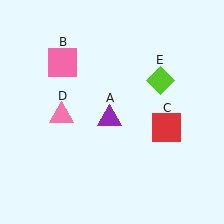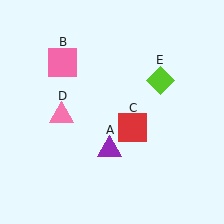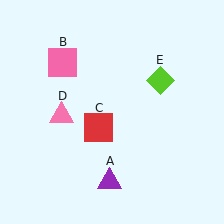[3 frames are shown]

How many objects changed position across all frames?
2 objects changed position: purple triangle (object A), red square (object C).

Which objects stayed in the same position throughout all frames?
Pink square (object B) and pink triangle (object D) and lime diamond (object E) remained stationary.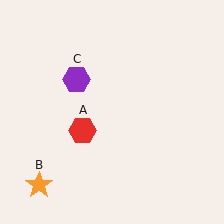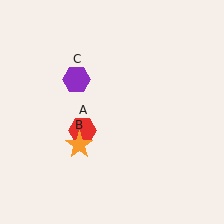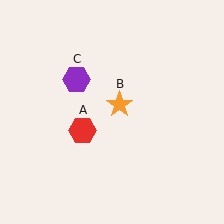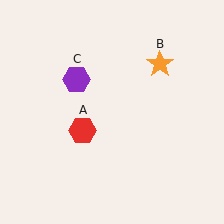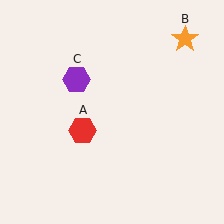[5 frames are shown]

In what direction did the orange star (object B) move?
The orange star (object B) moved up and to the right.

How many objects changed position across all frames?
1 object changed position: orange star (object B).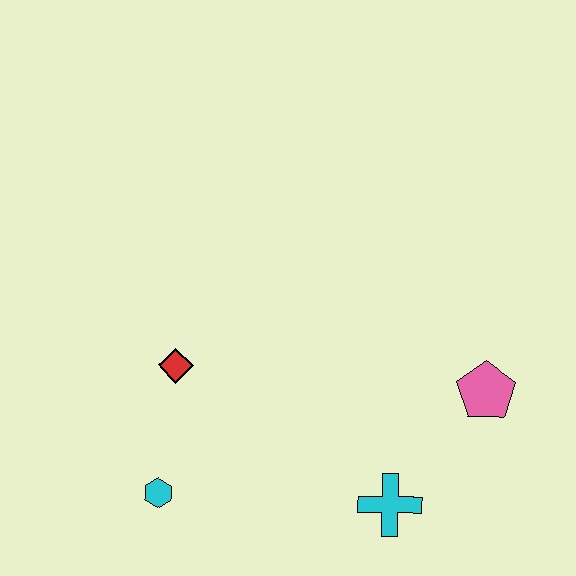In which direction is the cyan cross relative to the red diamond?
The cyan cross is to the right of the red diamond.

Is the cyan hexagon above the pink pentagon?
No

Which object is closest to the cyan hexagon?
The red diamond is closest to the cyan hexagon.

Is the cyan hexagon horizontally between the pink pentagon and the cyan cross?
No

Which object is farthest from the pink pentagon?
The cyan hexagon is farthest from the pink pentagon.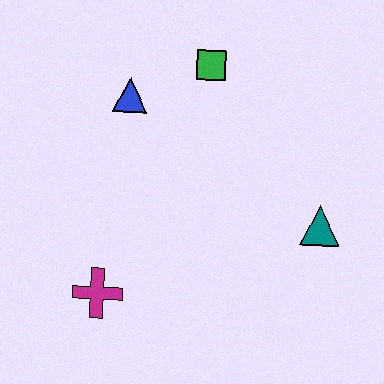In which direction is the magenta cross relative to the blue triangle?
The magenta cross is below the blue triangle.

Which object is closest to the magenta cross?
The blue triangle is closest to the magenta cross.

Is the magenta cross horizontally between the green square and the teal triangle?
No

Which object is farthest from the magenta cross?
The green square is farthest from the magenta cross.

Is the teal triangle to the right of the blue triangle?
Yes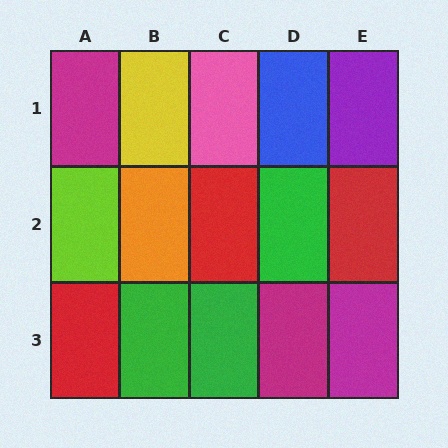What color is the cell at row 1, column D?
Blue.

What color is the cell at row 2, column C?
Red.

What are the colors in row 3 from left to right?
Red, green, green, magenta, magenta.